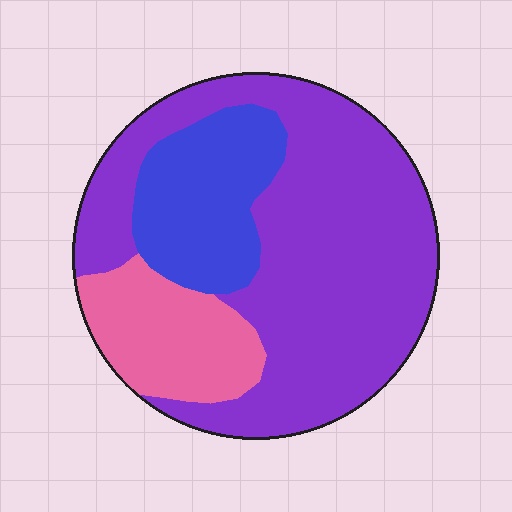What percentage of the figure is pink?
Pink takes up about one sixth (1/6) of the figure.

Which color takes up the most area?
Purple, at roughly 65%.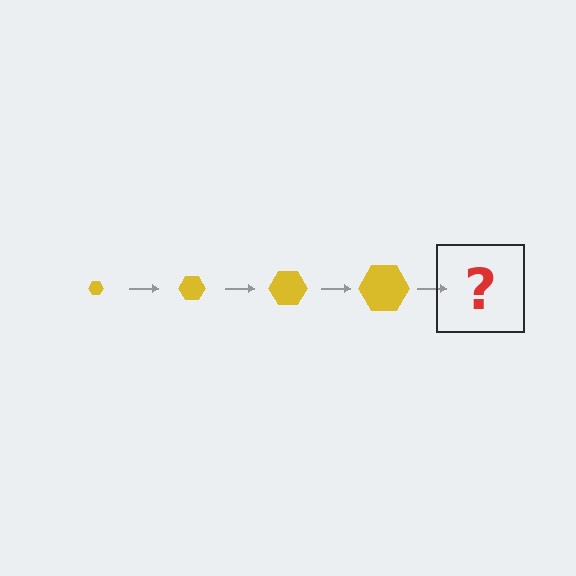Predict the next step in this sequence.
The next step is a yellow hexagon, larger than the previous one.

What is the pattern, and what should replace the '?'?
The pattern is that the hexagon gets progressively larger each step. The '?' should be a yellow hexagon, larger than the previous one.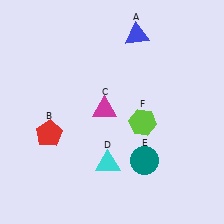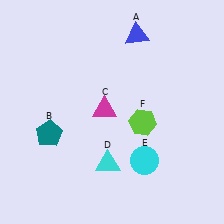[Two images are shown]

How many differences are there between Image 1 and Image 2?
There are 2 differences between the two images.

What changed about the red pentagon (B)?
In Image 1, B is red. In Image 2, it changed to teal.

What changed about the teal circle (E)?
In Image 1, E is teal. In Image 2, it changed to cyan.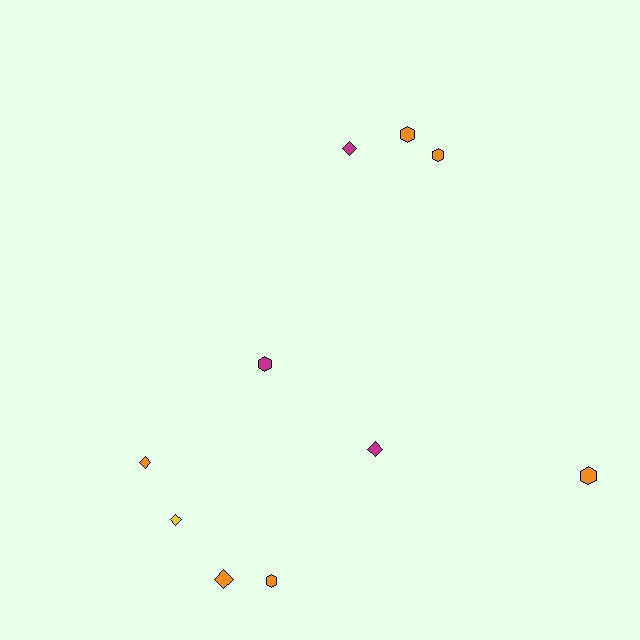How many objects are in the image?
There are 10 objects.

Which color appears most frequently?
Orange, with 6 objects.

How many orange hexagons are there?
There are 4 orange hexagons.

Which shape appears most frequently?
Hexagon, with 5 objects.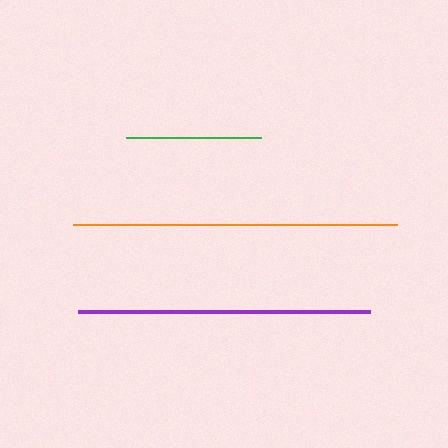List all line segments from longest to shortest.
From longest to shortest: orange, purple, green.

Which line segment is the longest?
The orange line is the longest at approximately 324 pixels.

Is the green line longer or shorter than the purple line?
The purple line is longer than the green line.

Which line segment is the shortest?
The green line is the shortest at approximately 135 pixels.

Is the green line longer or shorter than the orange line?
The orange line is longer than the green line.